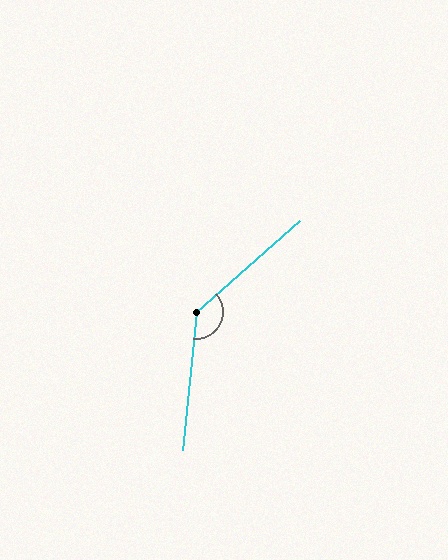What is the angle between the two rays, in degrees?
Approximately 137 degrees.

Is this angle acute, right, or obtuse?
It is obtuse.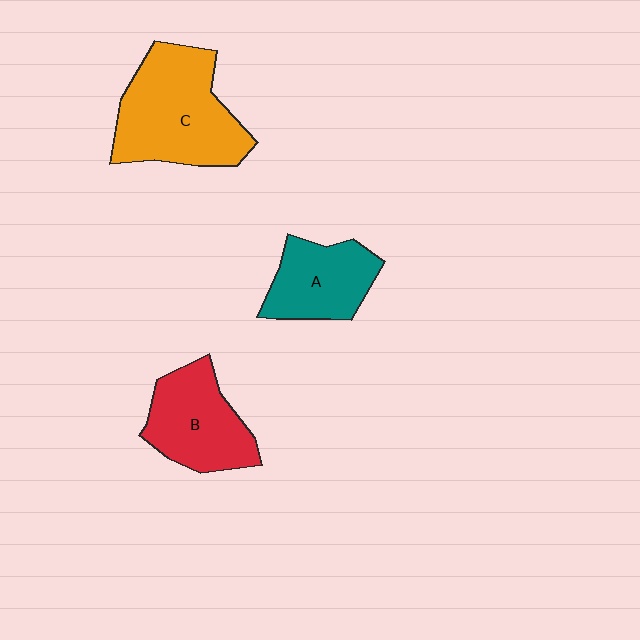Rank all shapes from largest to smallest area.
From largest to smallest: C (orange), B (red), A (teal).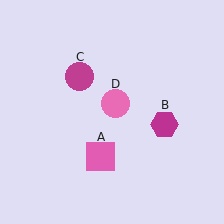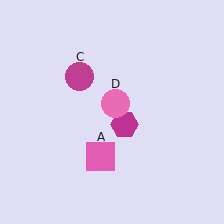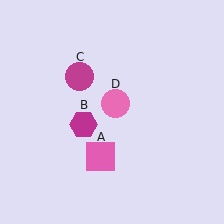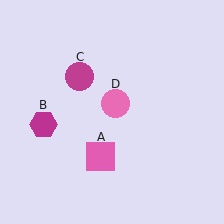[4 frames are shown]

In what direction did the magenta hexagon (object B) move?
The magenta hexagon (object B) moved left.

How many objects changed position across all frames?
1 object changed position: magenta hexagon (object B).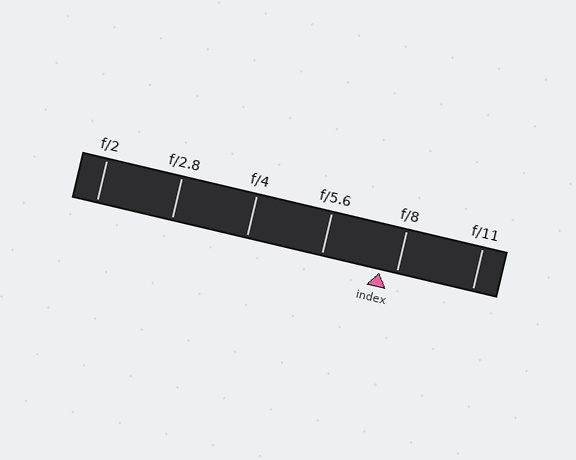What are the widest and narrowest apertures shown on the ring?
The widest aperture shown is f/2 and the narrowest is f/11.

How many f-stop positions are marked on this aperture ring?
There are 6 f-stop positions marked.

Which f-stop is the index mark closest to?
The index mark is closest to f/8.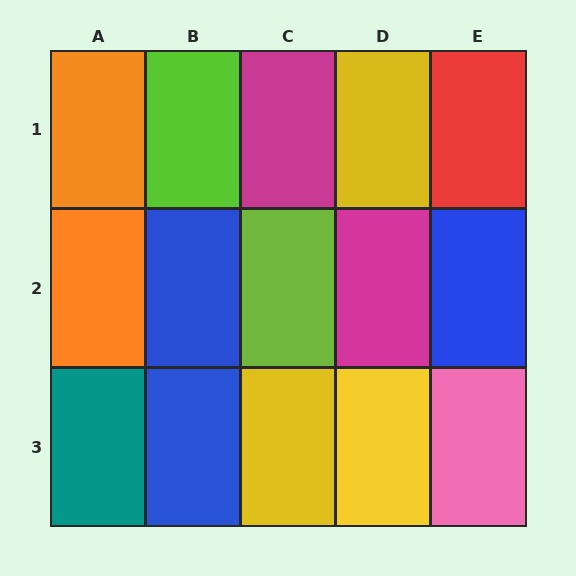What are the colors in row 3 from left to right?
Teal, blue, yellow, yellow, pink.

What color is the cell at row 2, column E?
Blue.